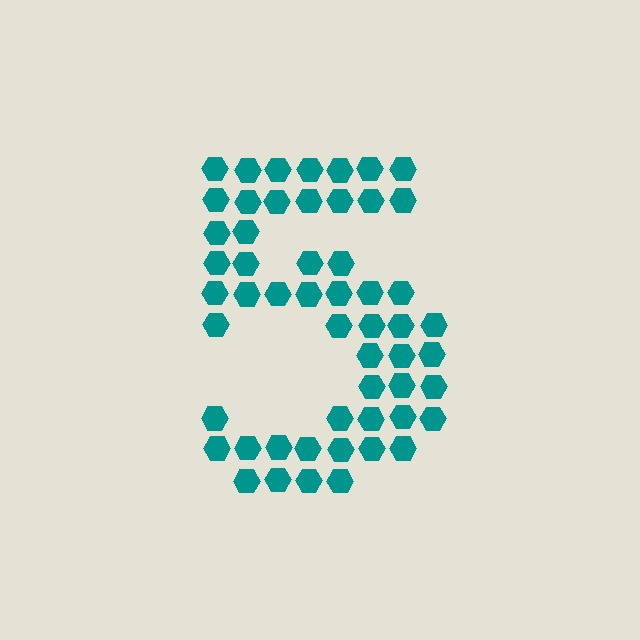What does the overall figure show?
The overall figure shows the digit 5.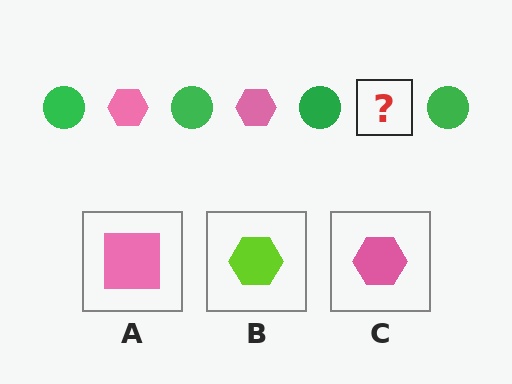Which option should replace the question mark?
Option C.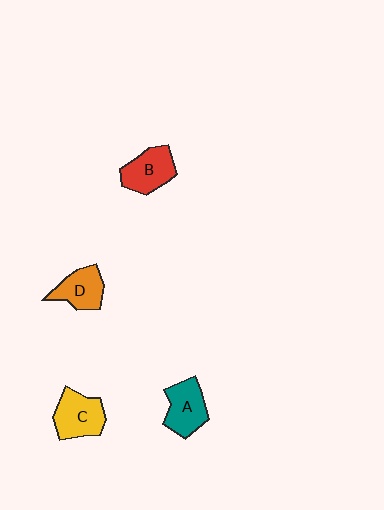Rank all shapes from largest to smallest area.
From largest to smallest: C (yellow), B (red), A (teal), D (orange).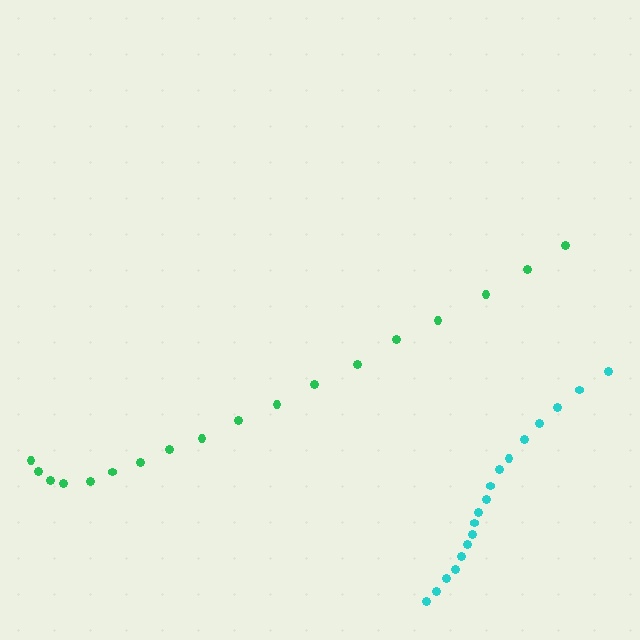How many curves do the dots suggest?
There are 2 distinct paths.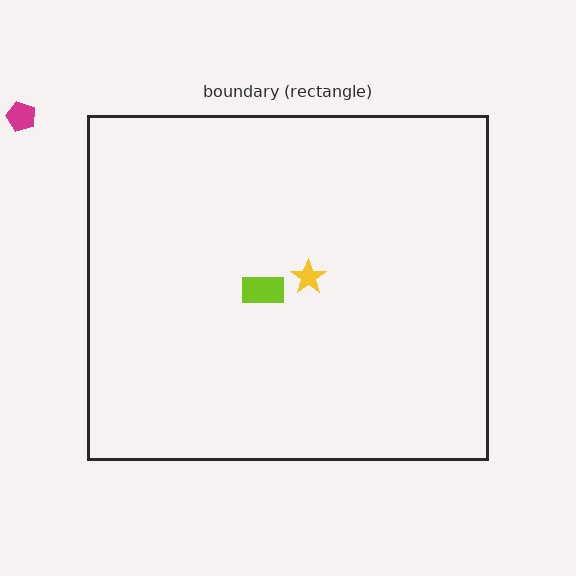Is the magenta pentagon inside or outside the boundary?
Outside.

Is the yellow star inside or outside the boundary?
Inside.